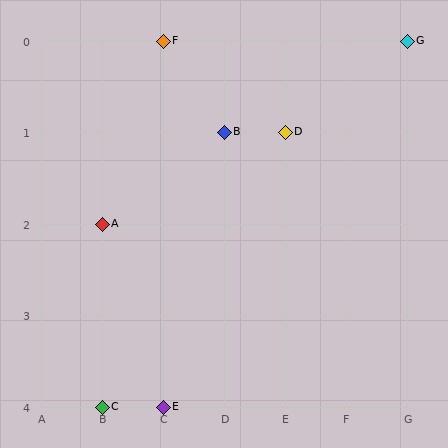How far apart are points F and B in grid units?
Points F and B are 1 column and 1 row apart (about 1.4 grid units diagonally).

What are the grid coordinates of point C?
Point C is at grid coordinates (B, 4).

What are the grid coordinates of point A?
Point A is at grid coordinates (B, 2).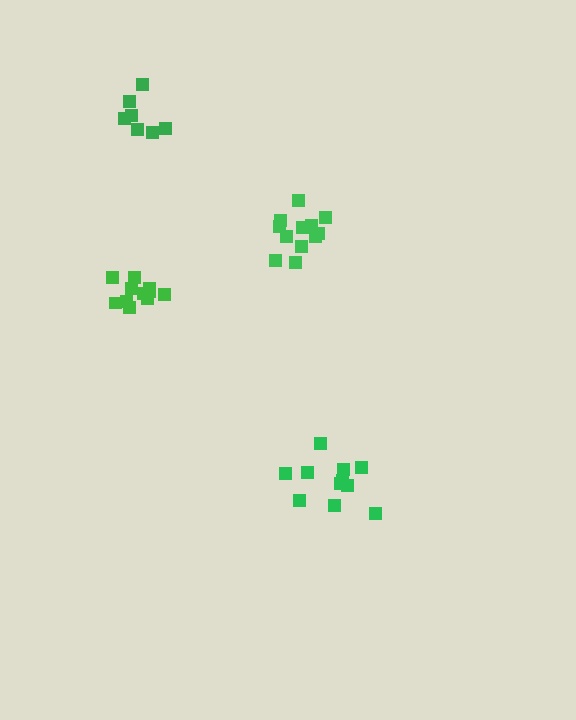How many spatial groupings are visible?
There are 4 spatial groupings.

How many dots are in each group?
Group 1: 12 dots, Group 2: 7 dots, Group 3: 11 dots, Group 4: 11 dots (41 total).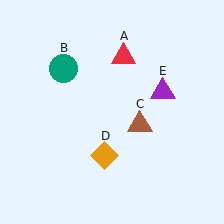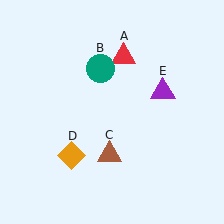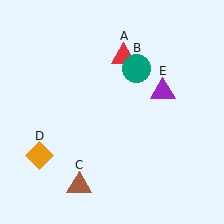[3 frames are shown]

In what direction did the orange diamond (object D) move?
The orange diamond (object D) moved left.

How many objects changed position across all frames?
3 objects changed position: teal circle (object B), brown triangle (object C), orange diamond (object D).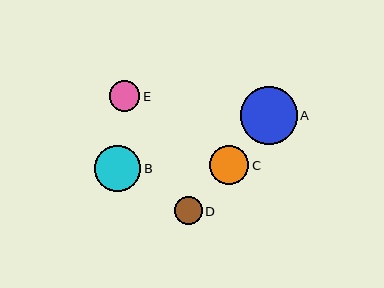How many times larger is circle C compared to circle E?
Circle C is approximately 1.3 times the size of circle E.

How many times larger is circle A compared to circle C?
Circle A is approximately 1.5 times the size of circle C.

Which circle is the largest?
Circle A is the largest with a size of approximately 57 pixels.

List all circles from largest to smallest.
From largest to smallest: A, B, C, E, D.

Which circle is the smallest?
Circle D is the smallest with a size of approximately 27 pixels.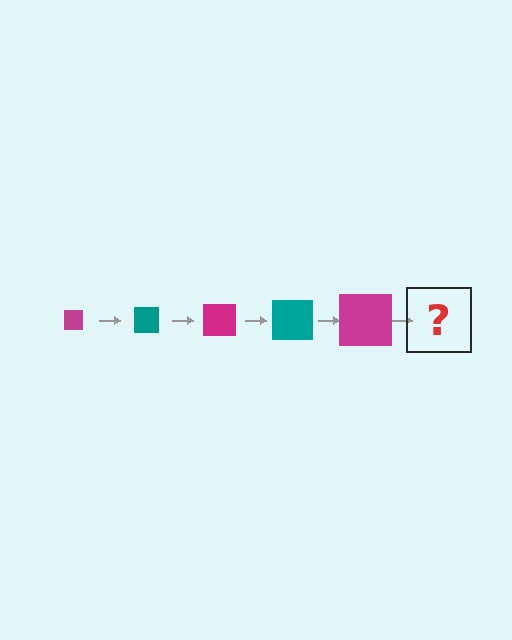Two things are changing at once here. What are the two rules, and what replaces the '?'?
The two rules are that the square grows larger each step and the color cycles through magenta and teal. The '?' should be a teal square, larger than the previous one.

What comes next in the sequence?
The next element should be a teal square, larger than the previous one.